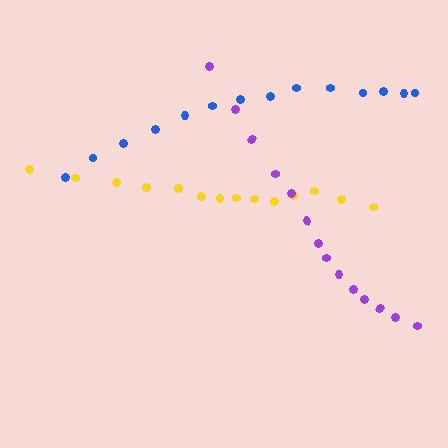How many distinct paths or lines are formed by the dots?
There are 3 distinct paths.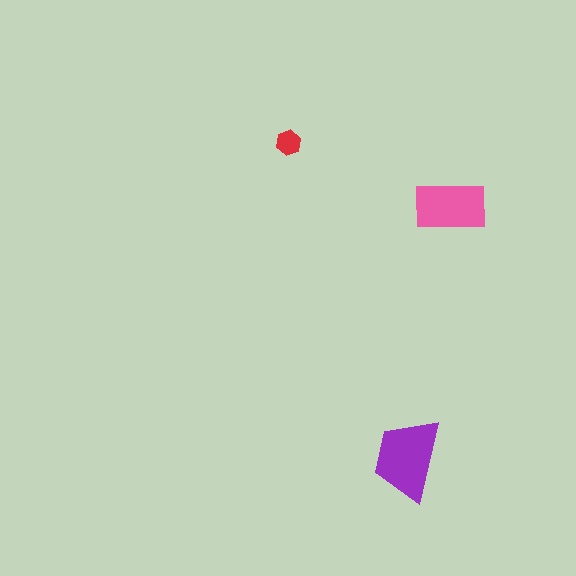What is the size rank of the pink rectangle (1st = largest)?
2nd.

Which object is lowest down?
The purple trapezoid is bottommost.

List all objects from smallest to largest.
The red hexagon, the pink rectangle, the purple trapezoid.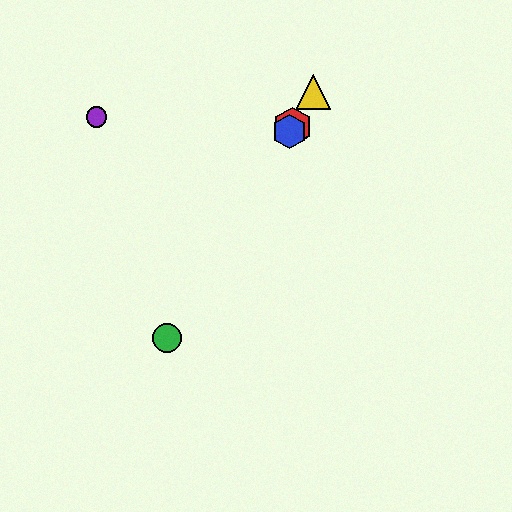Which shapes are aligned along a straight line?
The red hexagon, the blue hexagon, the green circle, the yellow triangle are aligned along a straight line.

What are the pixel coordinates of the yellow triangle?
The yellow triangle is at (313, 92).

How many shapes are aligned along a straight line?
4 shapes (the red hexagon, the blue hexagon, the green circle, the yellow triangle) are aligned along a straight line.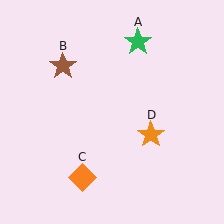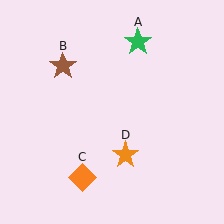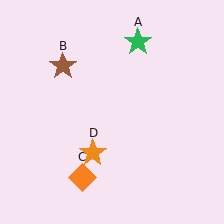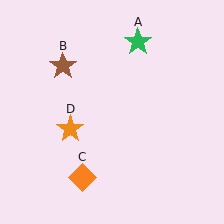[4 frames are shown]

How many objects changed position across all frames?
1 object changed position: orange star (object D).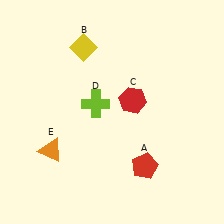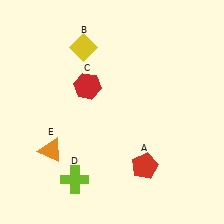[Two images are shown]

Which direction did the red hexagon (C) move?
The red hexagon (C) moved left.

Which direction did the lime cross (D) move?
The lime cross (D) moved down.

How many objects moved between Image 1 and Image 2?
2 objects moved between the two images.